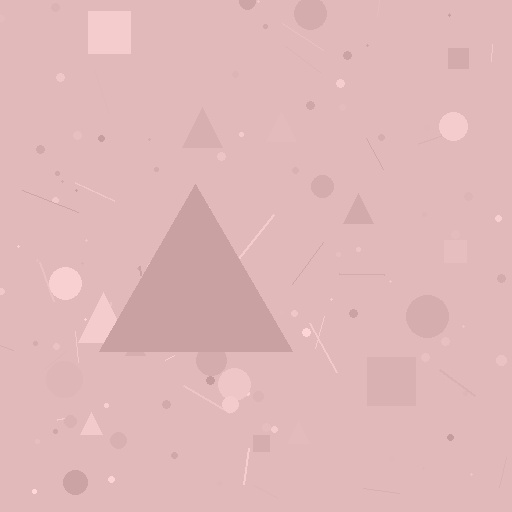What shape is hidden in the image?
A triangle is hidden in the image.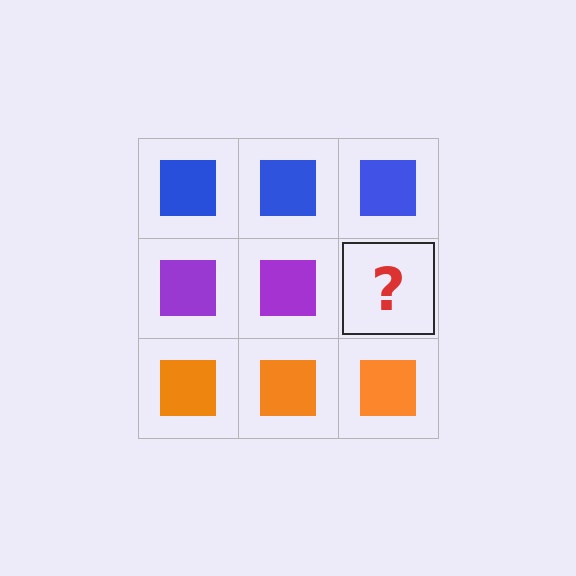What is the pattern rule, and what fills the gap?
The rule is that each row has a consistent color. The gap should be filled with a purple square.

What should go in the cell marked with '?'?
The missing cell should contain a purple square.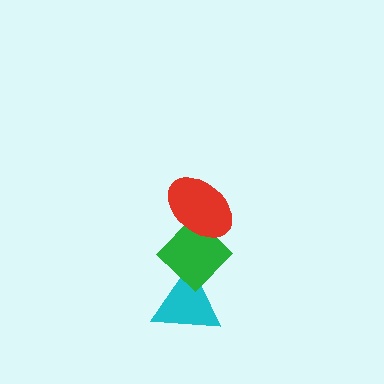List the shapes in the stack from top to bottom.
From top to bottom: the red ellipse, the green diamond, the cyan triangle.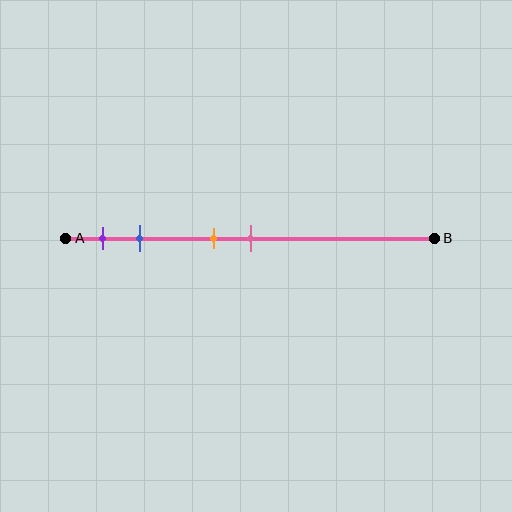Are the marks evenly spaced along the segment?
No, the marks are not evenly spaced.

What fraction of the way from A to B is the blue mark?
The blue mark is approximately 20% (0.2) of the way from A to B.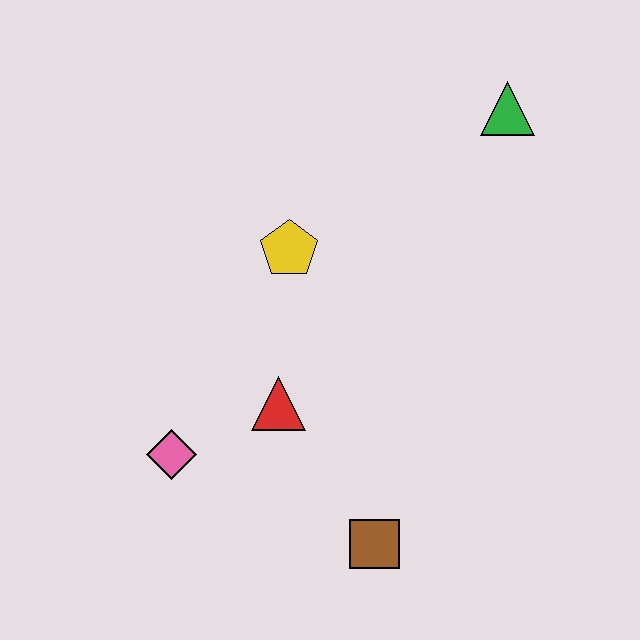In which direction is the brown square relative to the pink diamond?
The brown square is to the right of the pink diamond.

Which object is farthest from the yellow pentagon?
The brown square is farthest from the yellow pentagon.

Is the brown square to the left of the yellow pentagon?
No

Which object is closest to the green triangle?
The yellow pentagon is closest to the green triangle.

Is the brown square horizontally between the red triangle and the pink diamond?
No